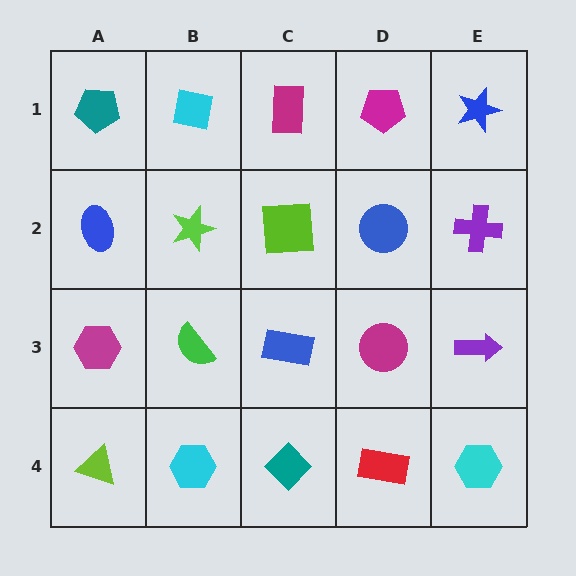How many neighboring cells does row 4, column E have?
2.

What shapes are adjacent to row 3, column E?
A purple cross (row 2, column E), a cyan hexagon (row 4, column E), a magenta circle (row 3, column D).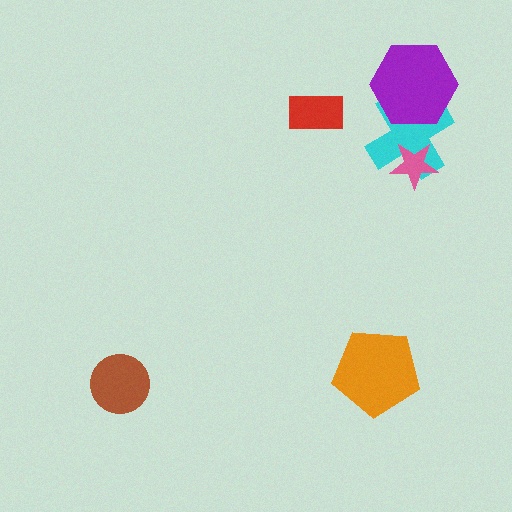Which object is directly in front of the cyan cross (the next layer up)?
The pink star is directly in front of the cyan cross.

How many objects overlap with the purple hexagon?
1 object overlaps with the purple hexagon.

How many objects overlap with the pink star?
1 object overlaps with the pink star.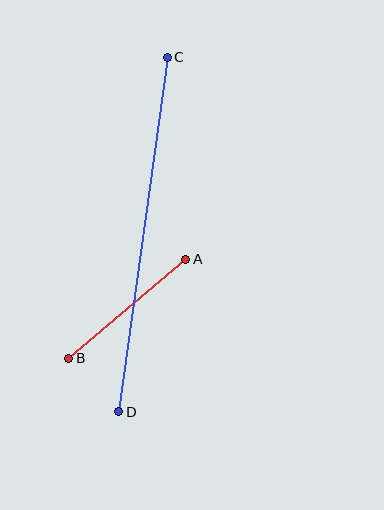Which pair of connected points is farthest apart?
Points C and D are farthest apart.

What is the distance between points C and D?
The distance is approximately 358 pixels.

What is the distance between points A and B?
The distance is approximately 154 pixels.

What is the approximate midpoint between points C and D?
The midpoint is at approximately (143, 235) pixels.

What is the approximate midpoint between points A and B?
The midpoint is at approximately (127, 309) pixels.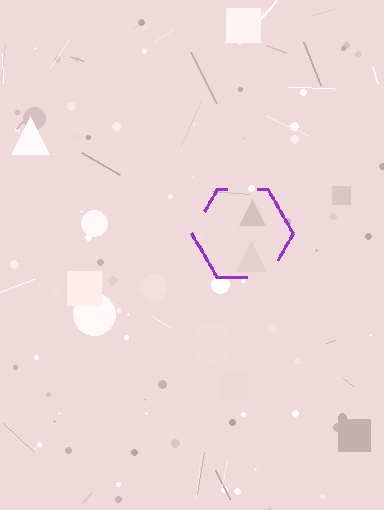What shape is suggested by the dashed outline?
The dashed outline suggests a hexagon.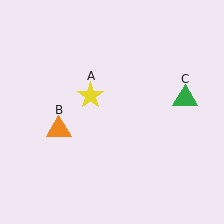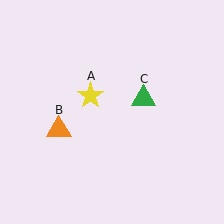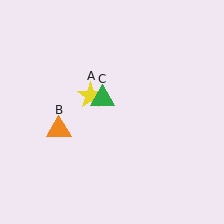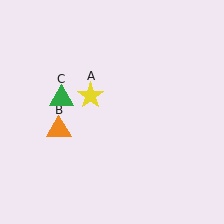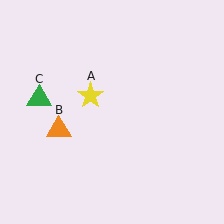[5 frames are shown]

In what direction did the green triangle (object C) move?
The green triangle (object C) moved left.